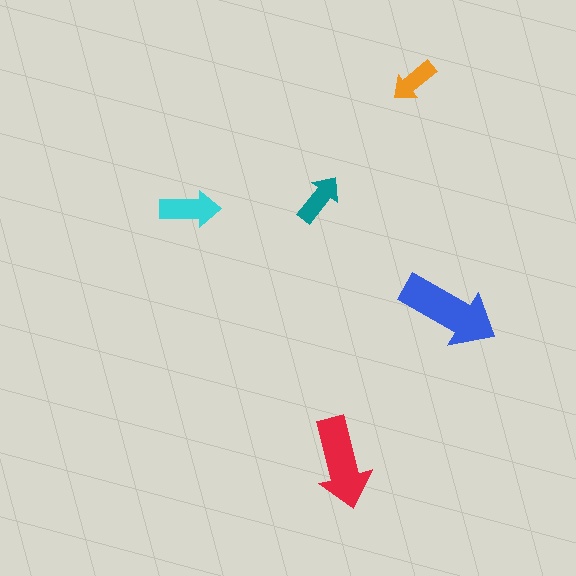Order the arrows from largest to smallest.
the blue one, the red one, the cyan one, the teal one, the orange one.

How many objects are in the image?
There are 5 objects in the image.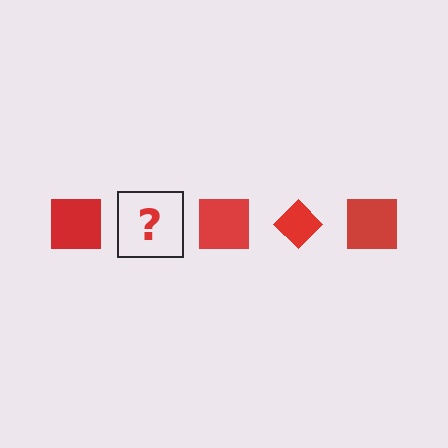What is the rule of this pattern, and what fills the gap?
The rule is that the pattern cycles through square, diamond shapes in red. The gap should be filled with a red diamond.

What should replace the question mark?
The question mark should be replaced with a red diamond.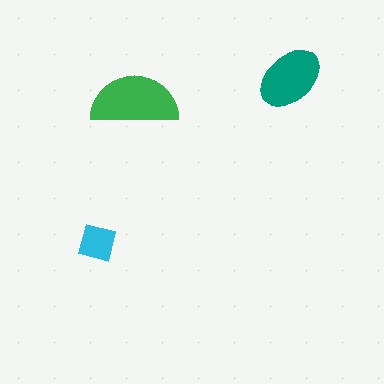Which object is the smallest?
The cyan square.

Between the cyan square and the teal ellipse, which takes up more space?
The teal ellipse.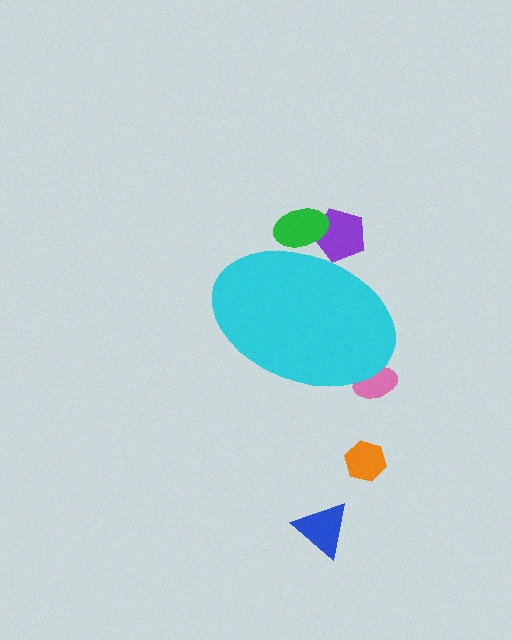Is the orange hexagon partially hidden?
No, the orange hexagon is fully visible.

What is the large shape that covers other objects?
A cyan ellipse.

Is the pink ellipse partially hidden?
Yes, the pink ellipse is partially hidden behind the cyan ellipse.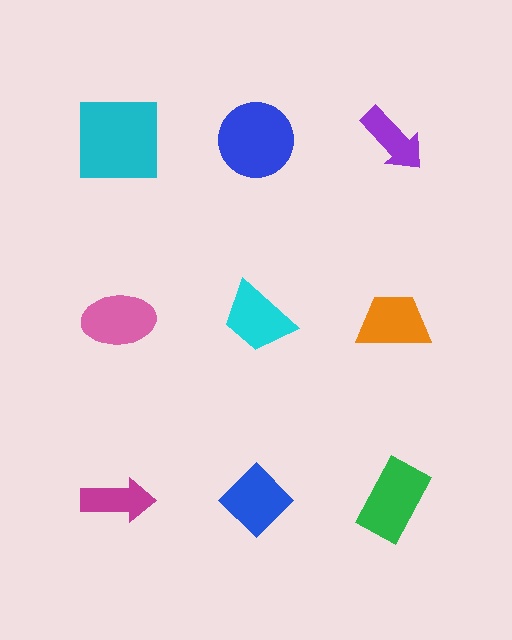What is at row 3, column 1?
A magenta arrow.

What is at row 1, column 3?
A purple arrow.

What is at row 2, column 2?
A cyan trapezoid.